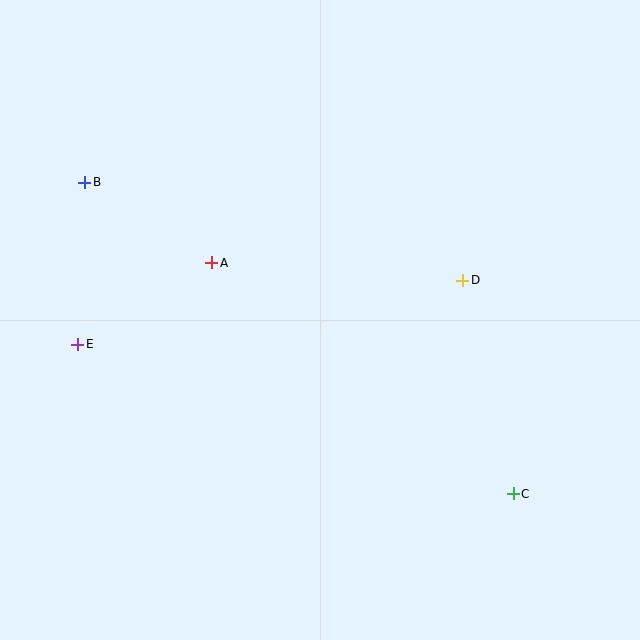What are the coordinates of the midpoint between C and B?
The midpoint between C and B is at (299, 338).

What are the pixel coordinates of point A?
Point A is at (212, 263).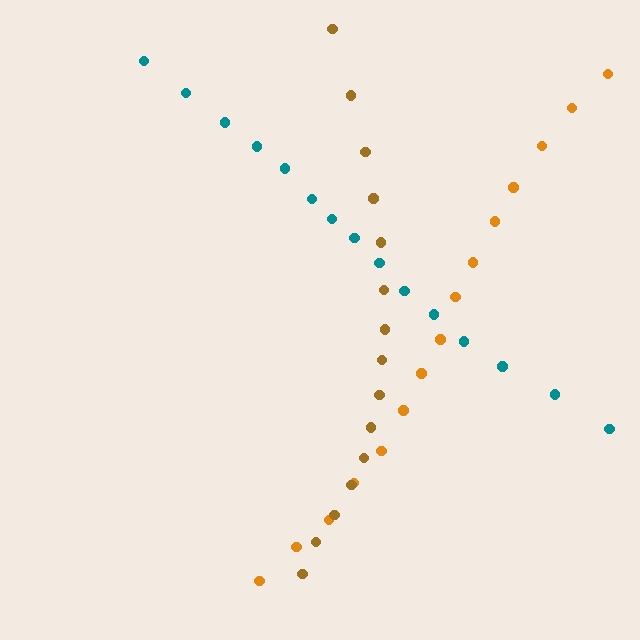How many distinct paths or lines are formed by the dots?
There are 3 distinct paths.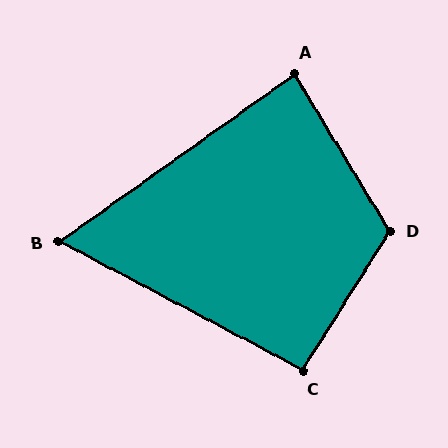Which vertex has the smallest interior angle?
B, at approximately 63 degrees.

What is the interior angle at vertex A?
Approximately 86 degrees (approximately right).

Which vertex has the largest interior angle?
D, at approximately 117 degrees.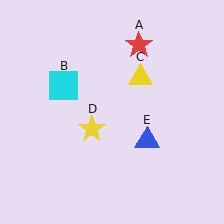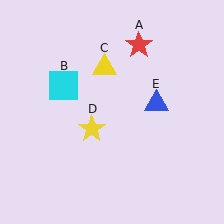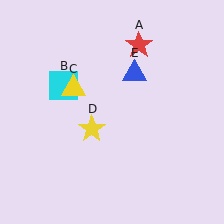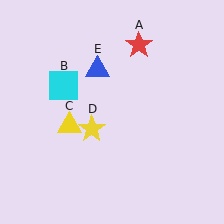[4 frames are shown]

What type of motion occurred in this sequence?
The yellow triangle (object C), blue triangle (object E) rotated counterclockwise around the center of the scene.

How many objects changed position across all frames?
2 objects changed position: yellow triangle (object C), blue triangle (object E).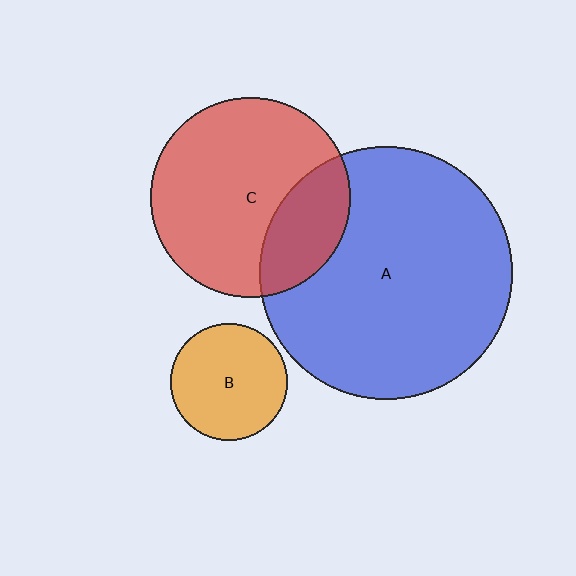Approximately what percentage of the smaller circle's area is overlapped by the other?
Approximately 25%.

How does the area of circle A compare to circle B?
Approximately 4.7 times.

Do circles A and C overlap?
Yes.